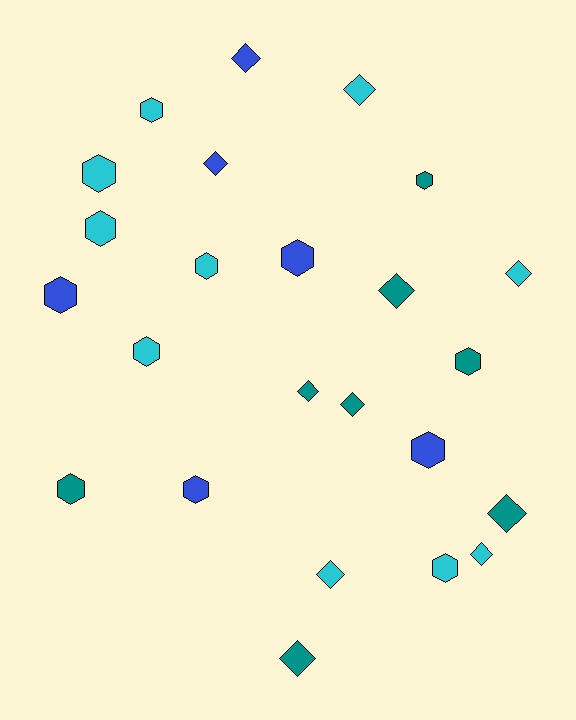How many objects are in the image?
There are 24 objects.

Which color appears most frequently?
Cyan, with 10 objects.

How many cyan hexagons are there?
There are 6 cyan hexagons.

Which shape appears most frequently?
Hexagon, with 13 objects.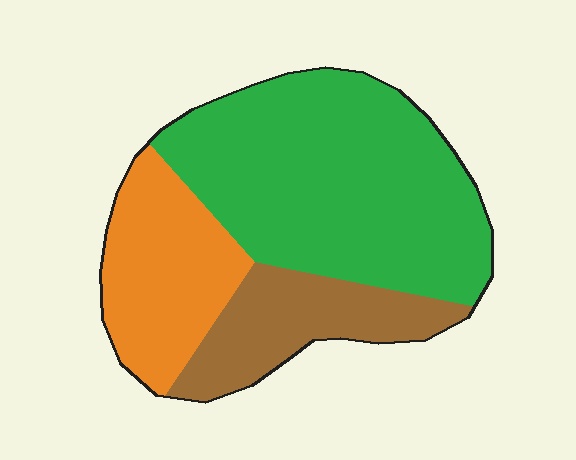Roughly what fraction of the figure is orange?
Orange takes up about one quarter (1/4) of the figure.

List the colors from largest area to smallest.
From largest to smallest: green, orange, brown.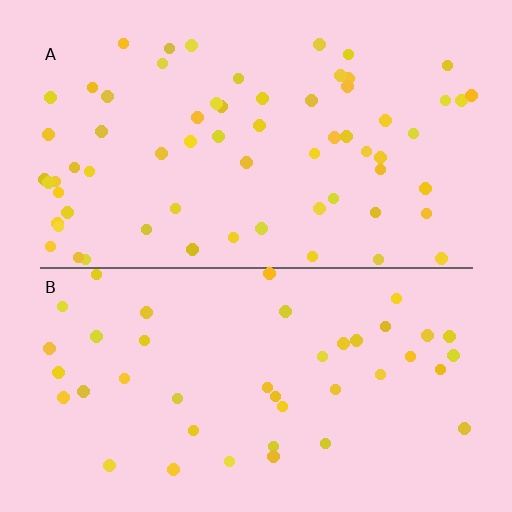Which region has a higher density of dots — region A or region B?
A (the top).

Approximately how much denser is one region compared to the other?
Approximately 1.5× — region A over region B.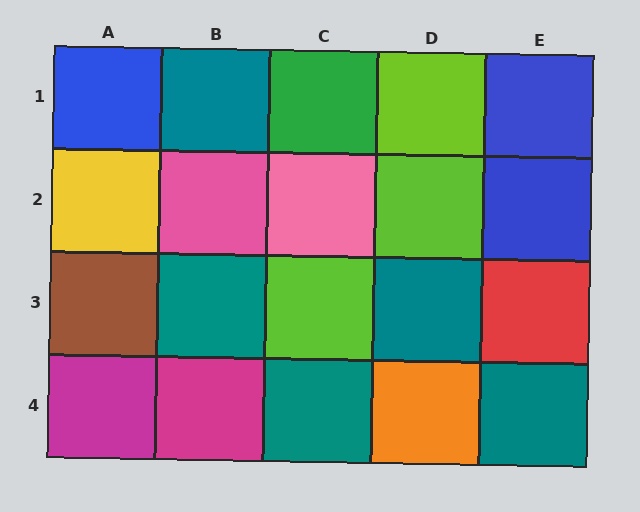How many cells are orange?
1 cell is orange.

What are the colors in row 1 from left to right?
Blue, teal, green, lime, blue.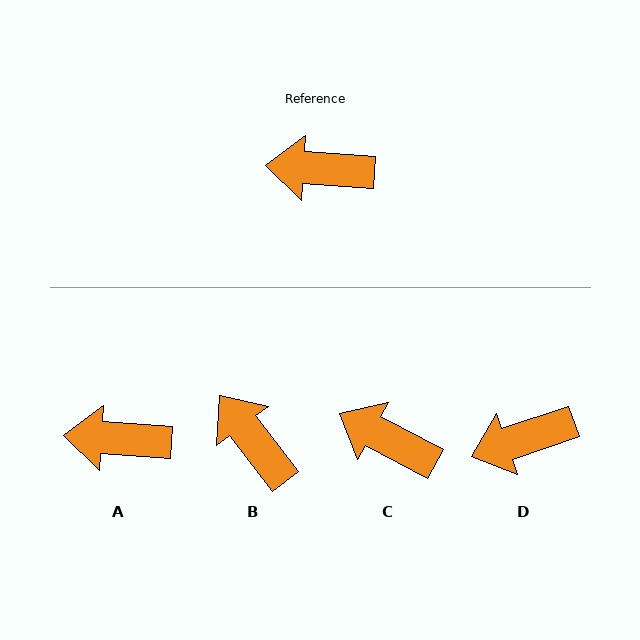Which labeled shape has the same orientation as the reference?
A.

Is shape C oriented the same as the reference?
No, it is off by about 24 degrees.